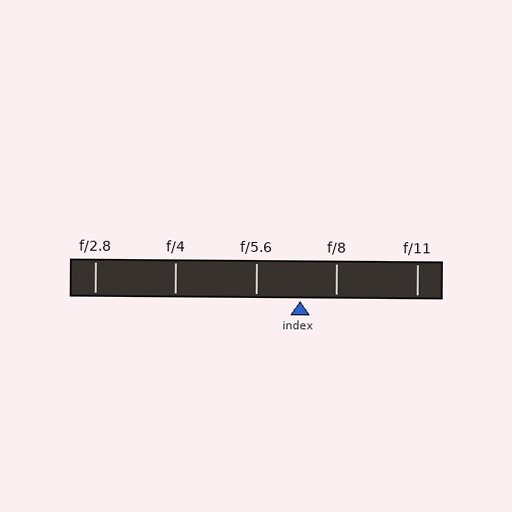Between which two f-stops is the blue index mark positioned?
The index mark is between f/5.6 and f/8.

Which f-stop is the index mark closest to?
The index mark is closest to f/8.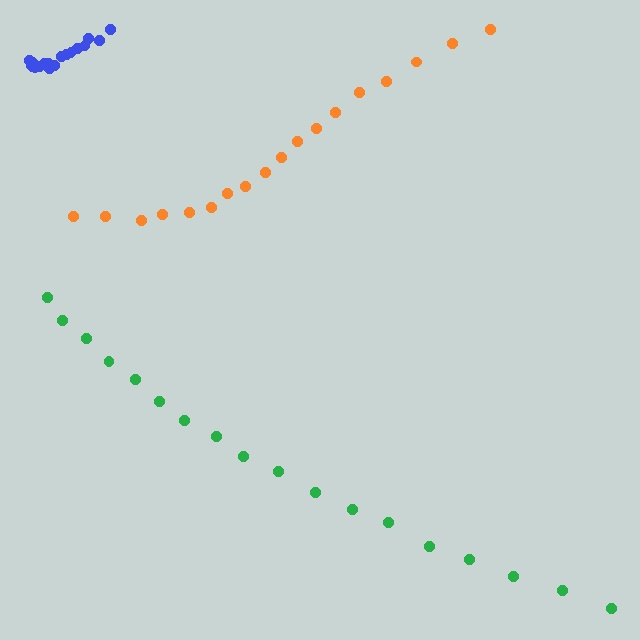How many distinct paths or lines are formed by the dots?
There are 3 distinct paths.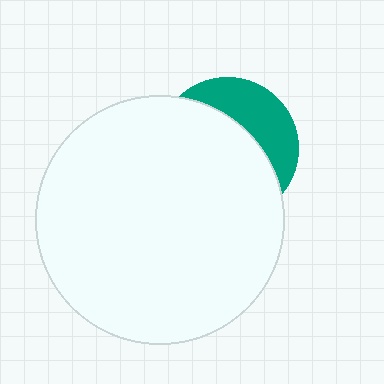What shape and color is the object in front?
The object in front is a white circle.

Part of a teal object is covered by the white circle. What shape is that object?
It is a circle.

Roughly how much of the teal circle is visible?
A small part of it is visible (roughly 33%).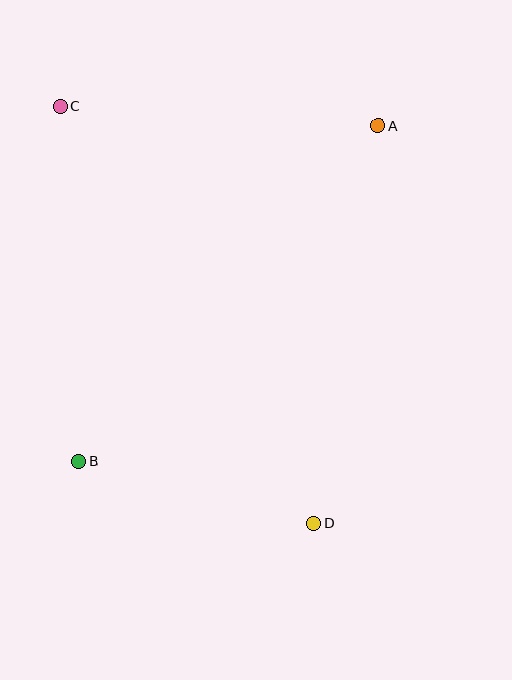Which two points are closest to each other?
Points B and D are closest to each other.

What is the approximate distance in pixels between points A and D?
The distance between A and D is approximately 403 pixels.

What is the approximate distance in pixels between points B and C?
The distance between B and C is approximately 356 pixels.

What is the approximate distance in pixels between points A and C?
The distance between A and C is approximately 319 pixels.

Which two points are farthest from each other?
Points C and D are farthest from each other.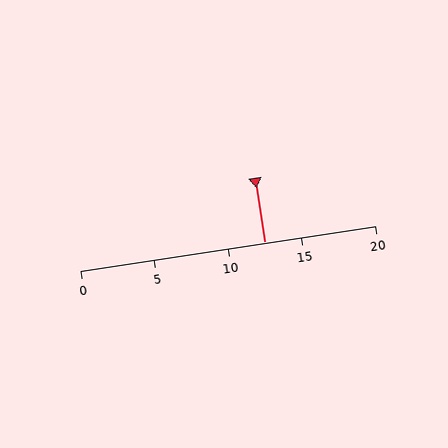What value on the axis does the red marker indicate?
The marker indicates approximately 12.5.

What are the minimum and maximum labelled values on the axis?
The axis runs from 0 to 20.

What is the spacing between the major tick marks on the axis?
The major ticks are spaced 5 apart.